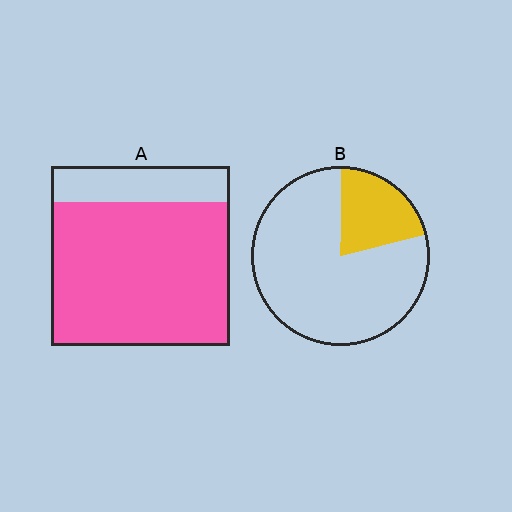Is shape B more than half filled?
No.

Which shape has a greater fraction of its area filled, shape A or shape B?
Shape A.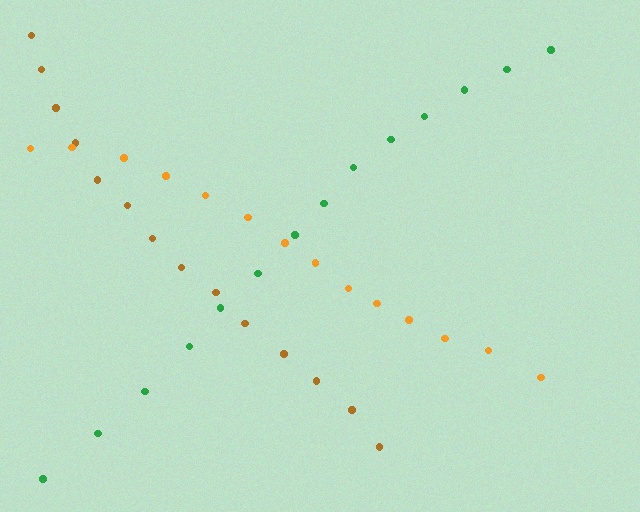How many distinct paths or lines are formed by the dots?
There are 3 distinct paths.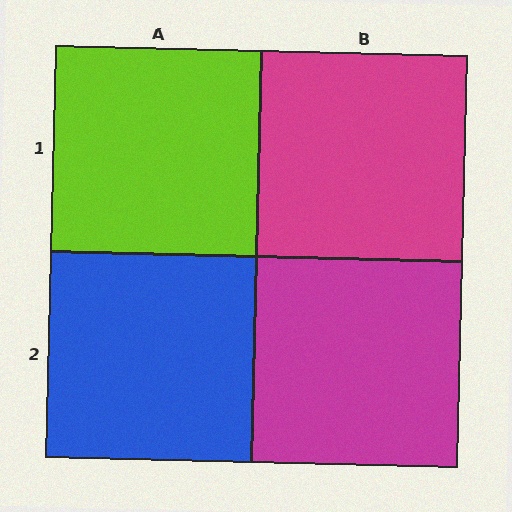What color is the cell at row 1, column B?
Magenta.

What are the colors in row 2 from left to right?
Blue, magenta.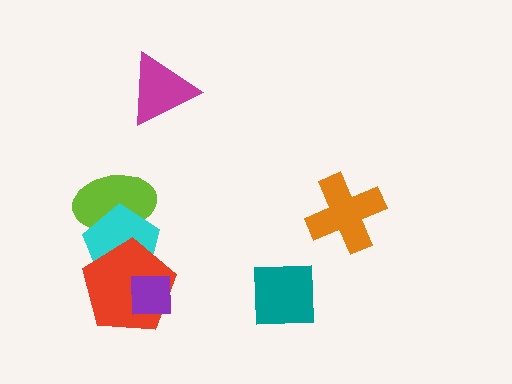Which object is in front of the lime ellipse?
The cyan pentagon is in front of the lime ellipse.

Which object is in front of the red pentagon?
The purple square is in front of the red pentagon.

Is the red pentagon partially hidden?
Yes, it is partially covered by another shape.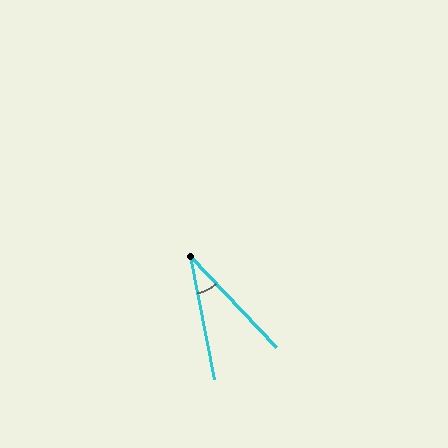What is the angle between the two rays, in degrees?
Approximately 33 degrees.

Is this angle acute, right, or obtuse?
It is acute.